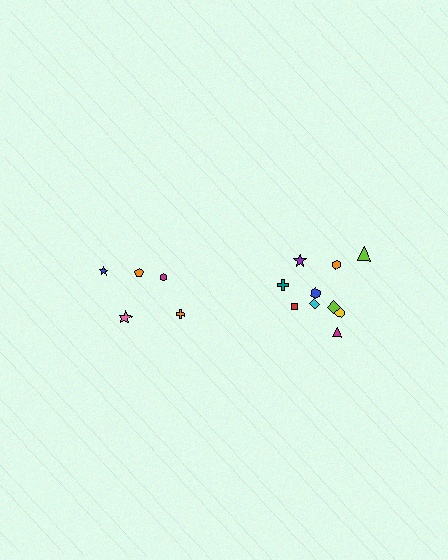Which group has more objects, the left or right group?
The right group.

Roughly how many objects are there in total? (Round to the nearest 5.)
Roughly 15 objects in total.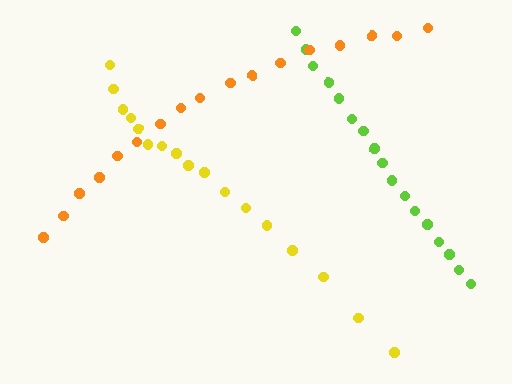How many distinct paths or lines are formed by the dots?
There are 3 distinct paths.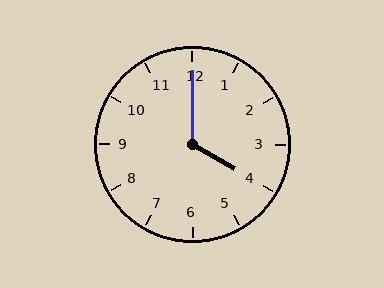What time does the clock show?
4:00.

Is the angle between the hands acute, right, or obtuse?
It is obtuse.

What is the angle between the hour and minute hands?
Approximately 120 degrees.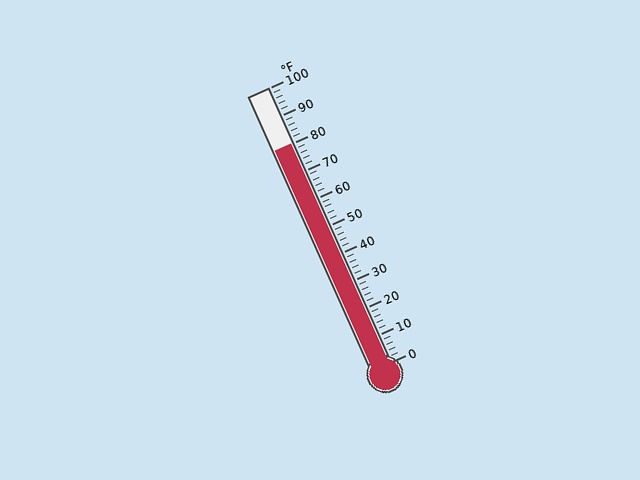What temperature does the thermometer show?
The thermometer shows approximately 80°F.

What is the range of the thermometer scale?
The thermometer scale ranges from 0°F to 100°F.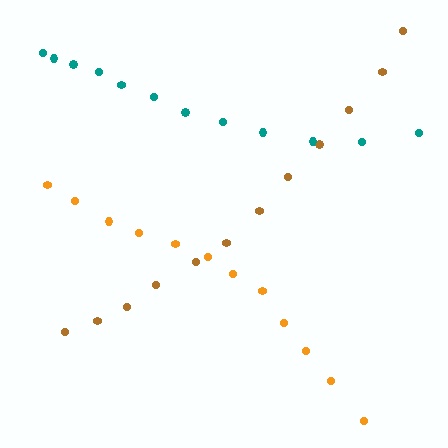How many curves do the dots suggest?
There are 3 distinct paths.